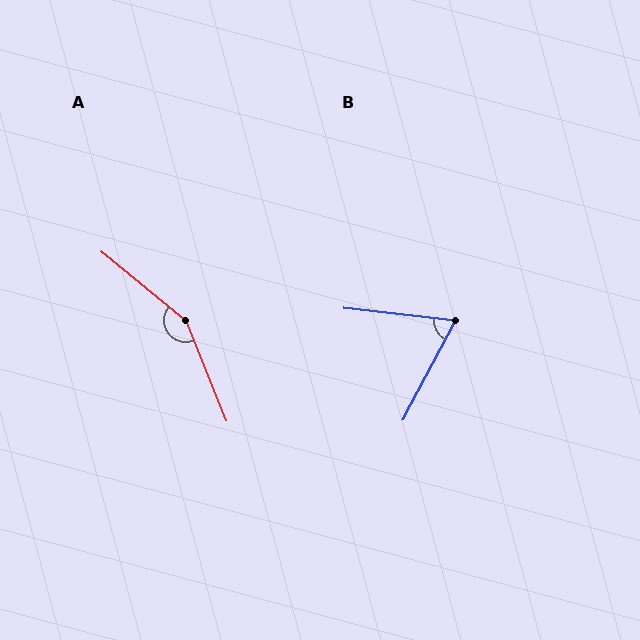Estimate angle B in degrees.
Approximately 68 degrees.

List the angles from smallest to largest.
B (68°), A (151°).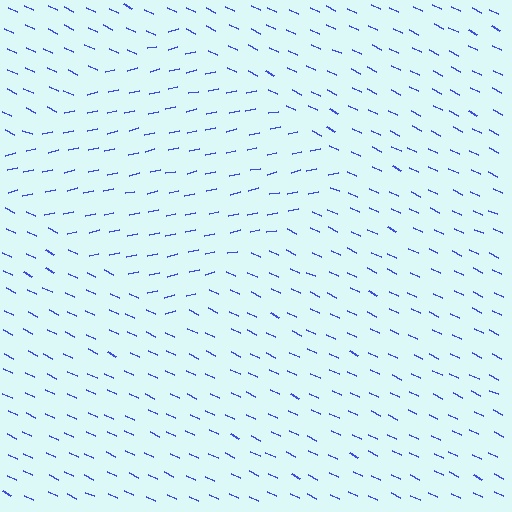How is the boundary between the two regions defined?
The boundary is defined purely by a change in line orientation (approximately 38 degrees difference). All lines are the same color and thickness.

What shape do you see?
I see a diamond.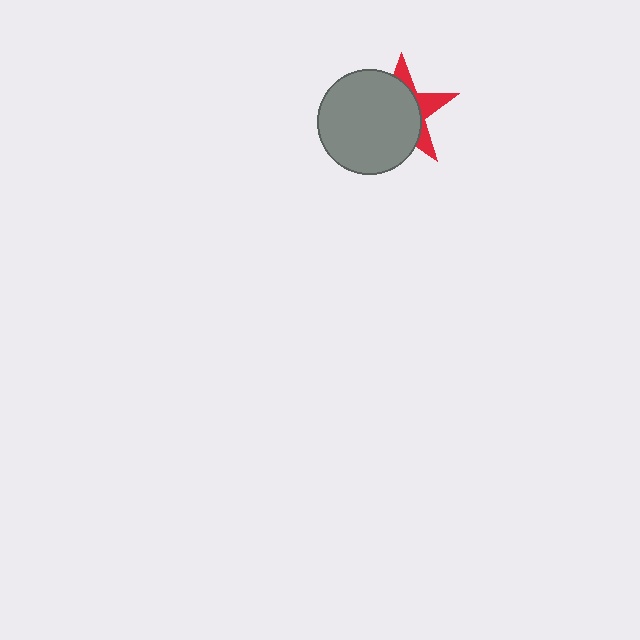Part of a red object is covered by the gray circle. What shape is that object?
It is a star.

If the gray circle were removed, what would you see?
You would see the complete red star.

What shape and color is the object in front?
The object in front is a gray circle.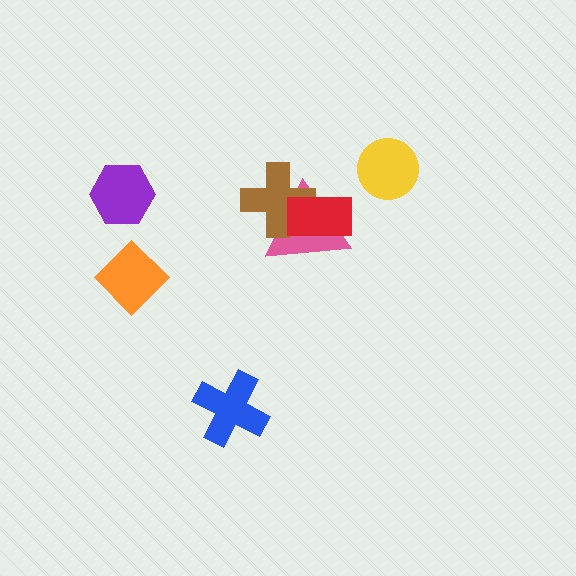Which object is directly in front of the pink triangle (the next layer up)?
The brown cross is directly in front of the pink triangle.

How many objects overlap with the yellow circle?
0 objects overlap with the yellow circle.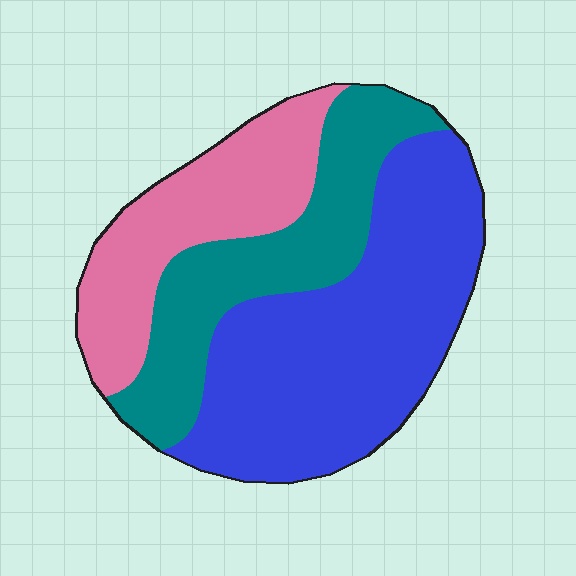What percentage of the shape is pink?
Pink covers 25% of the shape.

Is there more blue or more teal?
Blue.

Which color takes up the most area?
Blue, at roughly 50%.